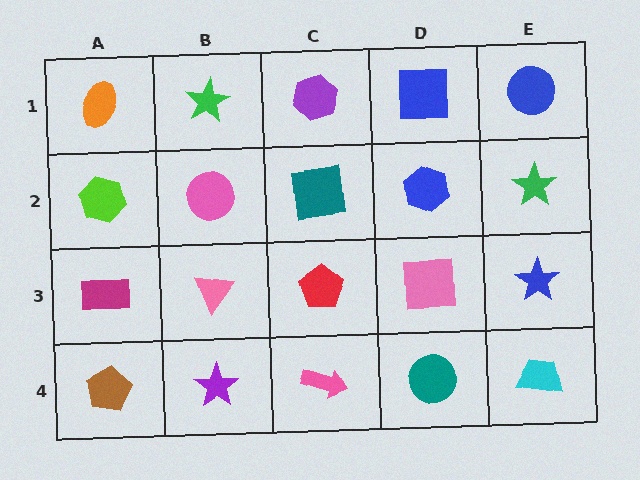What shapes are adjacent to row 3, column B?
A pink circle (row 2, column B), a purple star (row 4, column B), a magenta rectangle (row 3, column A), a red pentagon (row 3, column C).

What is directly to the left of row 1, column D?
A purple hexagon.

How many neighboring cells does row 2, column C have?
4.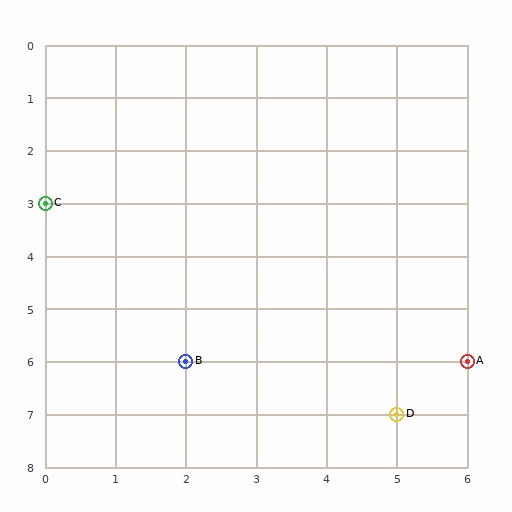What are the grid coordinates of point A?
Point A is at grid coordinates (6, 6).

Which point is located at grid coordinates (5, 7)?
Point D is at (5, 7).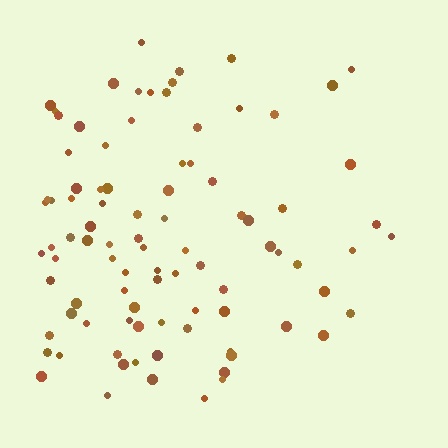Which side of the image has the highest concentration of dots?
The left.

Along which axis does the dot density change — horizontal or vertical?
Horizontal.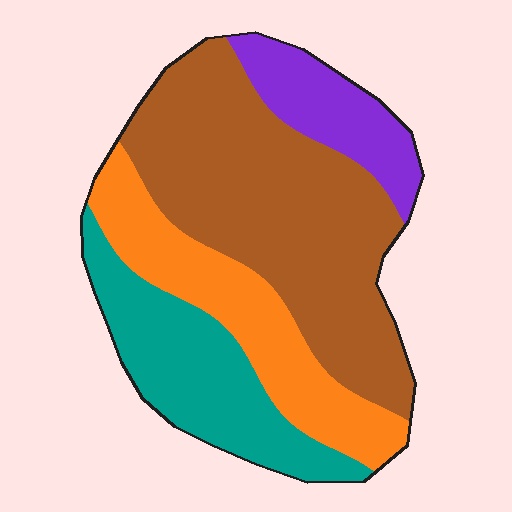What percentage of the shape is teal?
Teal covers roughly 20% of the shape.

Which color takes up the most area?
Brown, at roughly 45%.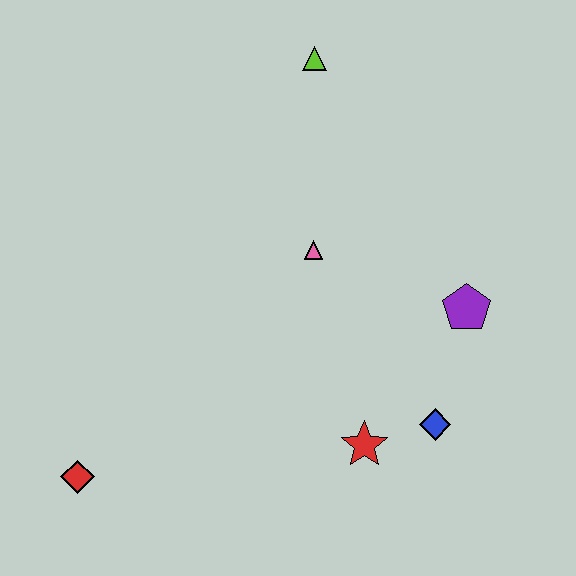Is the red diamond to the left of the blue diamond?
Yes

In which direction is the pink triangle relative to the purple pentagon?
The pink triangle is to the left of the purple pentagon.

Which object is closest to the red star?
The blue diamond is closest to the red star.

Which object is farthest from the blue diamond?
The lime triangle is farthest from the blue diamond.